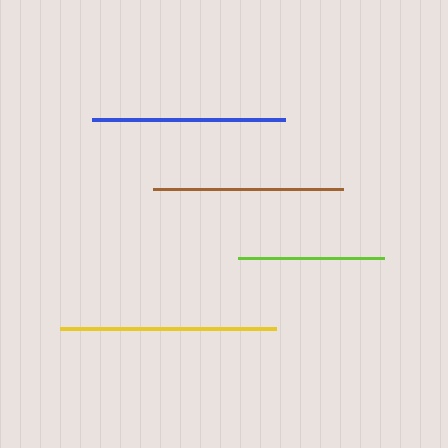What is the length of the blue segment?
The blue segment is approximately 194 pixels long.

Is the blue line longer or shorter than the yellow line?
The yellow line is longer than the blue line.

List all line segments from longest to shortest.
From longest to shortest: yellow, blue, brown, lime.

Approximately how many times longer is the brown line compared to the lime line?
The brown line is approximately 1.3 times the length of the lime line.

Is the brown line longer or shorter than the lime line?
The brown line is longer than the lime line.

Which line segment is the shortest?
The lime line is the shortest at approximately 147 pixels.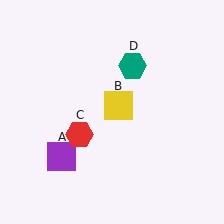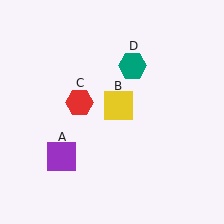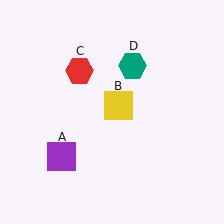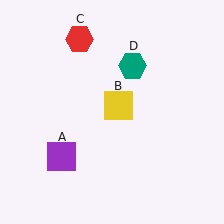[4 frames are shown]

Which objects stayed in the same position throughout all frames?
Purple square (object A) and yellow square (object B) and teal hexagon (object D) remained stationary.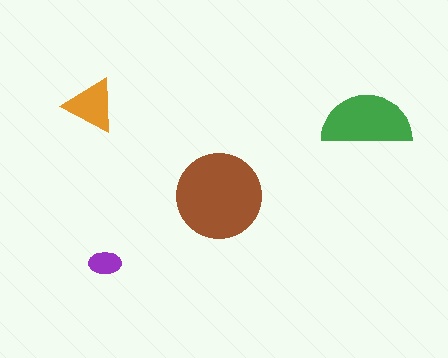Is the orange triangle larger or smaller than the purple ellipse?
Larger.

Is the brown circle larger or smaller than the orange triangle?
Larger.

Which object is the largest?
The brown circle.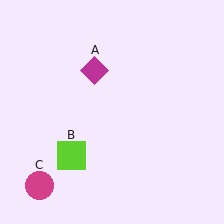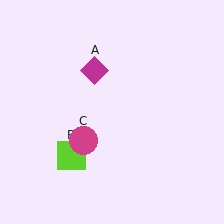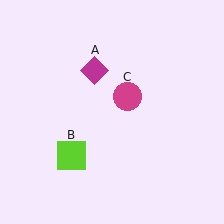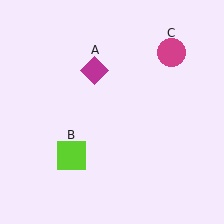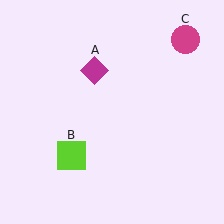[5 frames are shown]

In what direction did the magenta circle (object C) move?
The magenta circle (object C) moved up and to the right.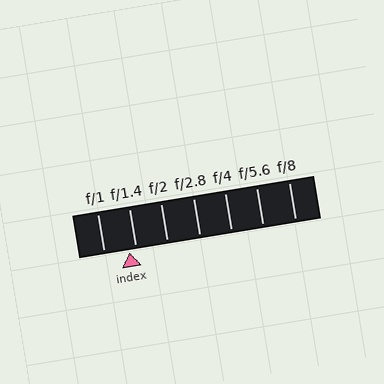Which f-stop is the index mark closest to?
The index mark is closest to f/1.4.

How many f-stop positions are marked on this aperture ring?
There are 7 f-stop positions marked.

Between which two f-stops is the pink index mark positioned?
The index mark is between f/1 and f/1.4.